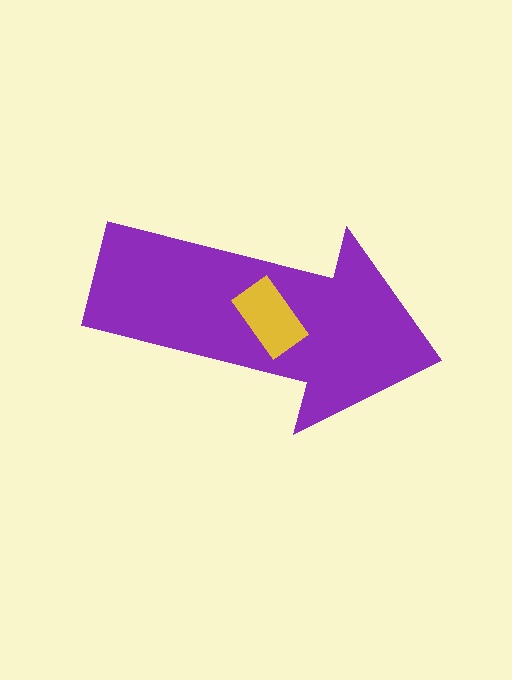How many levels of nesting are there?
2.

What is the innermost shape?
The yellow rectangle.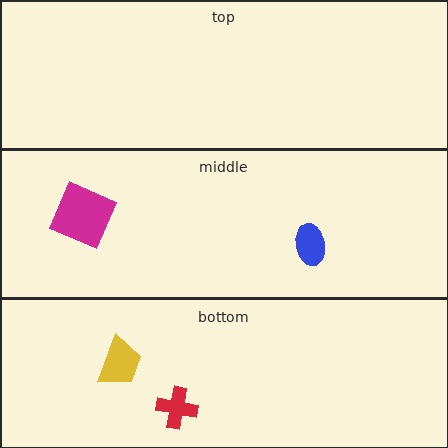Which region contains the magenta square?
The middle region.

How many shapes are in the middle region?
2.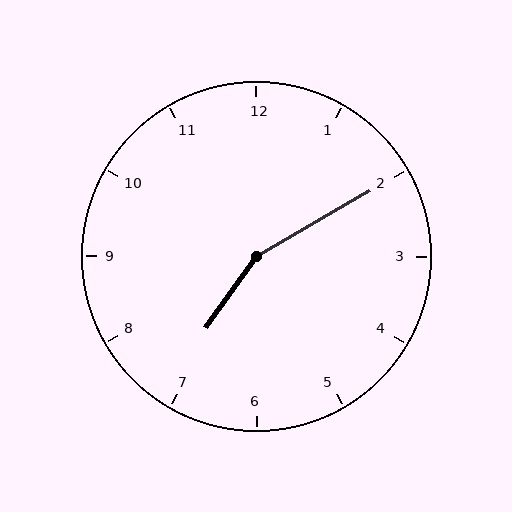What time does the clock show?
7:10.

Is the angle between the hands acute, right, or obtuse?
It is obtuse.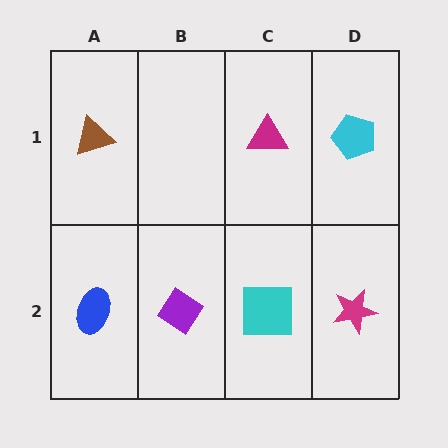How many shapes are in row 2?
4 shapes.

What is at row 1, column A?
A brown triangle.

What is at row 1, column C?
A magenta triangle.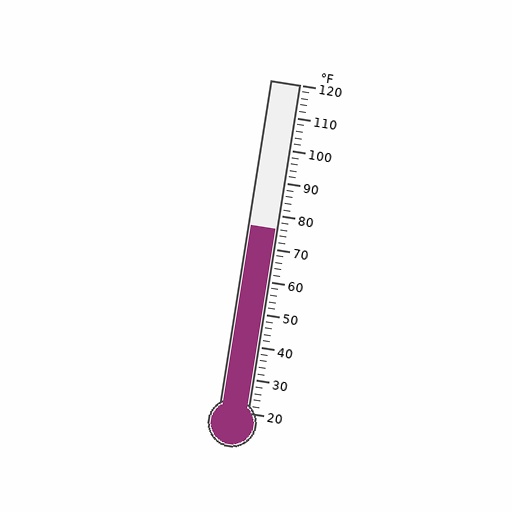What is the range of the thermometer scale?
The thermometer scale ranges from 20°F to 120°F.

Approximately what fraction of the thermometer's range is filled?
The thermometer is filled to approximately 55% of its range.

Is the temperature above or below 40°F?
The temperature is above 40°F.